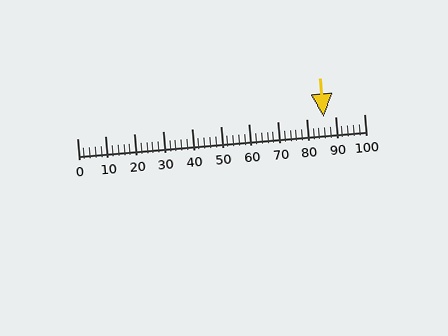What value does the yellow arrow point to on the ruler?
The yellow arrow points to approximately 86.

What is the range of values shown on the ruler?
The ruler shows values from 0 to 100.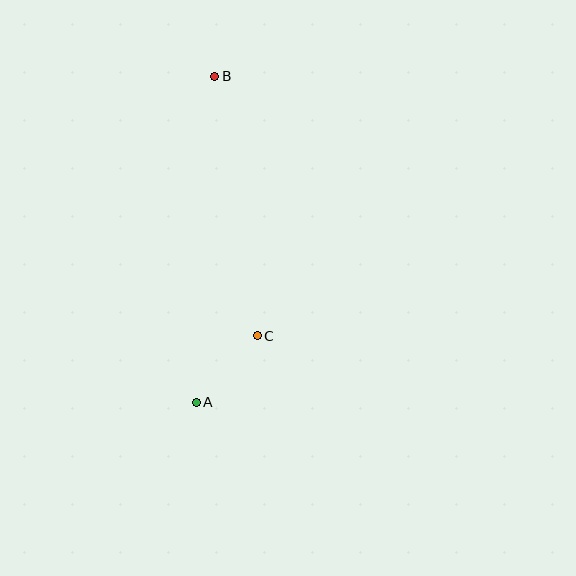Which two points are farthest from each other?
Points A and B are farthest from each other.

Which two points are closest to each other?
Points A and C are closest to each other.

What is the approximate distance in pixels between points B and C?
The distance between B and C is approximately 263 pixels.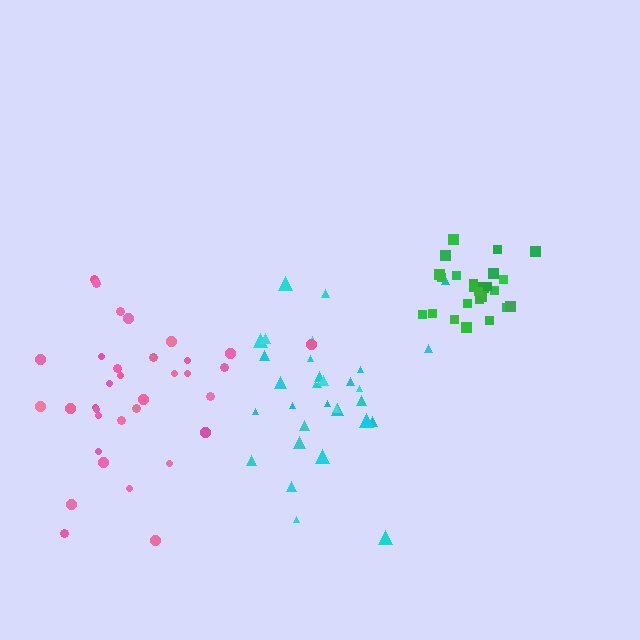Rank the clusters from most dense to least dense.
green, cyan, pink.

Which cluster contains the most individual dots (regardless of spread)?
Pink (34).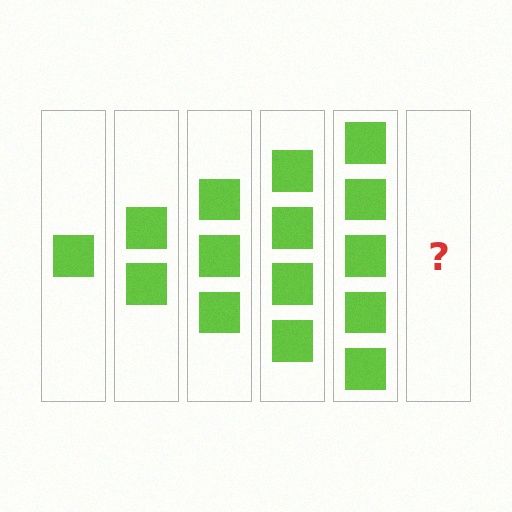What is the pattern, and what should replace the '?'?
The pattern is that each step adds one more square. The '?' should be 6 squares.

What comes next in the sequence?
The next element should be 6 squares.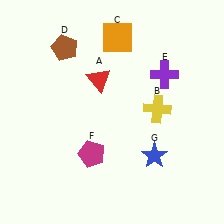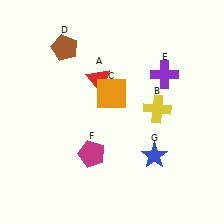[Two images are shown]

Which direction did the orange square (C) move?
The orange square (C) moved down.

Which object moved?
The orange square (C) moved down.